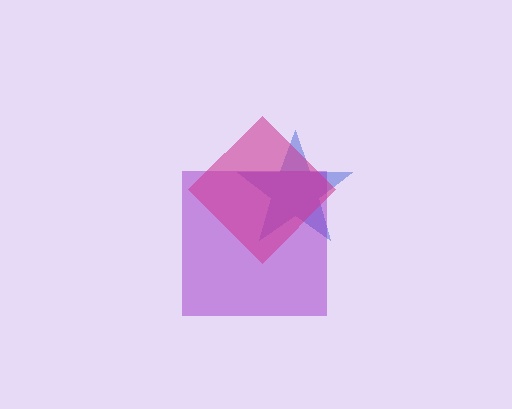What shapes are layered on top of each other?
The layered shapes are: a blue star, a purple square, a magenta diamond.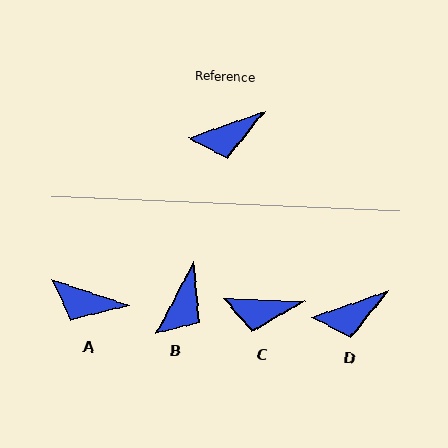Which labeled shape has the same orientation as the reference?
D.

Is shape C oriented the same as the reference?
No, it is off by about 21 degrees.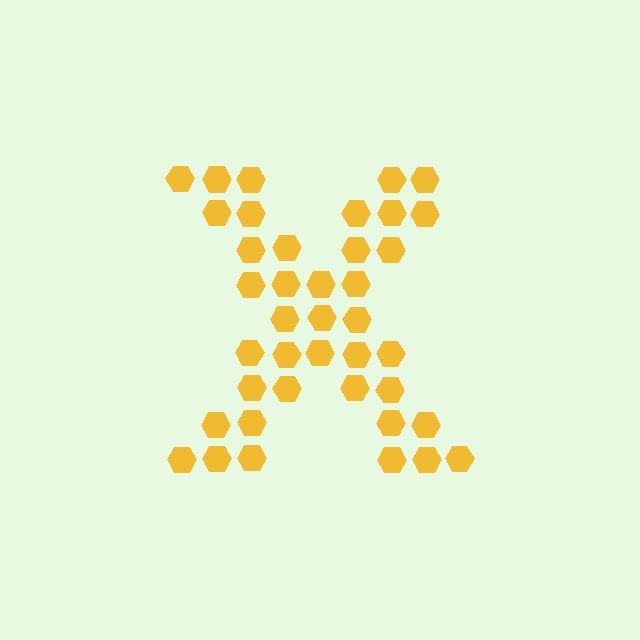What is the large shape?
The large shape is the letter X.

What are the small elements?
The small elements are hexagons.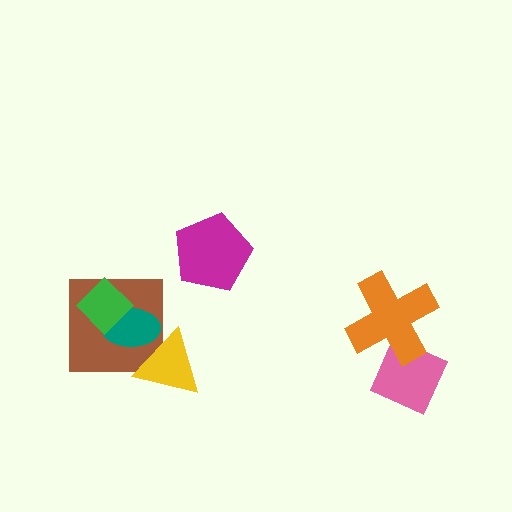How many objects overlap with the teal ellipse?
3 objects overlap with the teal ellipse.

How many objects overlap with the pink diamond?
1 object overlaps with the pink diamond.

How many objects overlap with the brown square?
3 objects overlap with the brown square.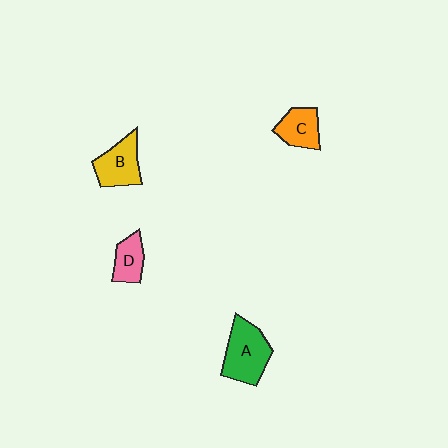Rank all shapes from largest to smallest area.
From largest to smallest: A (green), B (yellow), C (orange), D (pink).